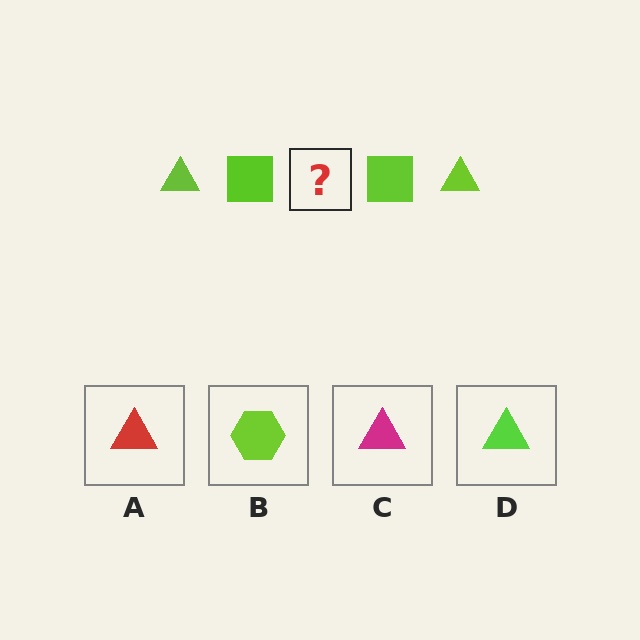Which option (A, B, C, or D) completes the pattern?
D.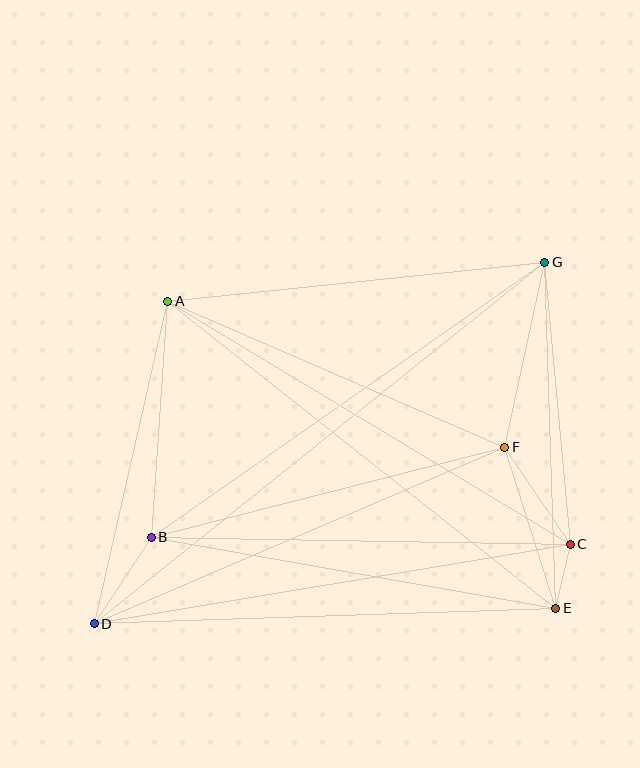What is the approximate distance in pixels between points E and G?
The distance between E and G is approximately 346 pixels.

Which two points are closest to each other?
Points C and E are closest to each other.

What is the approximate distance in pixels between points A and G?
The distance between A and G is approximately 379 pixels.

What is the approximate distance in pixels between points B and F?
The distance between B and F is approximately 365 pixels.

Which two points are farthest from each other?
Points D and G are farthest from each other.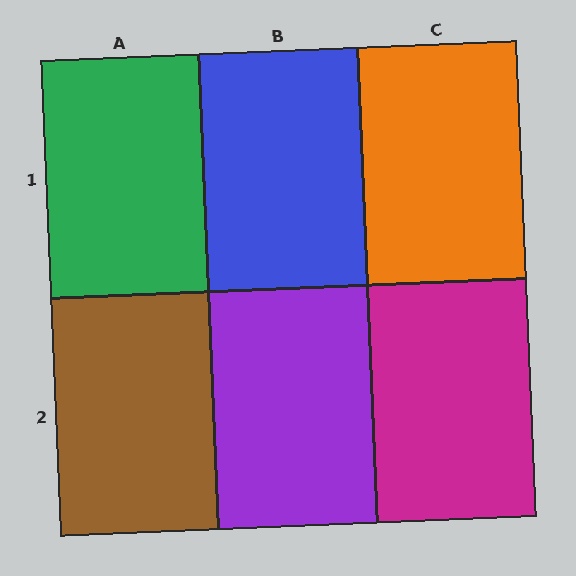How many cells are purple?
1 cell is purple.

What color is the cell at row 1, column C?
Orange.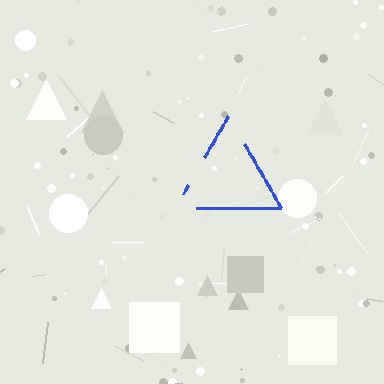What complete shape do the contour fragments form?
The contour fragments form a triangle.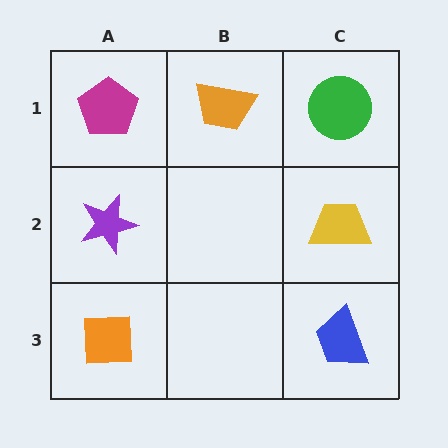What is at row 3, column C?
A blue trapezoid.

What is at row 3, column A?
An orange square.